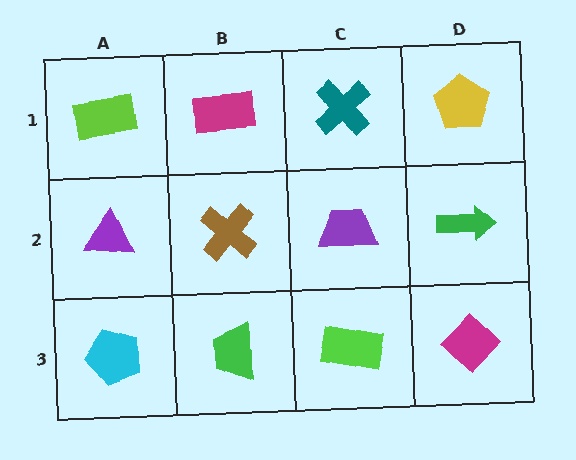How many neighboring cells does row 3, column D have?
2.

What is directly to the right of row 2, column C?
A green arrow.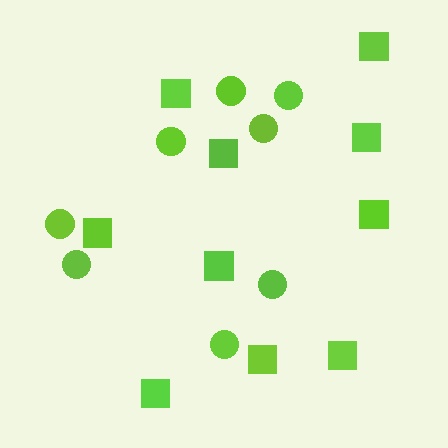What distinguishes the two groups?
There are 2 groups: one group of squares (10) and one group of circles (8).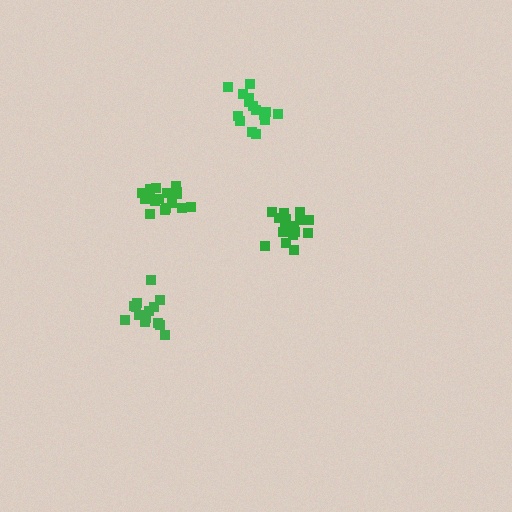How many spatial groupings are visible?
There are 4 spatial groupings.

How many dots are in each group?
Group 1: 17 dots, Group 2: 15 dots, Group 3: 16 dots, Group 4: 15 dots (63 total).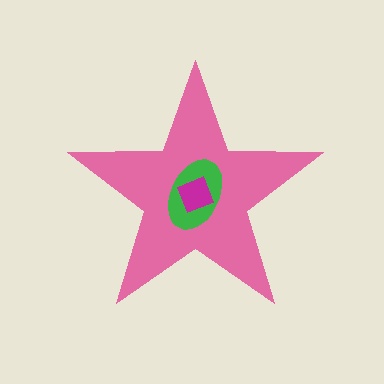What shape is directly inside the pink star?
The green ellipse.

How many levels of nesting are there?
3.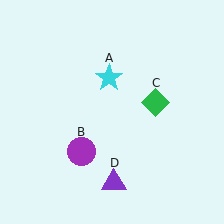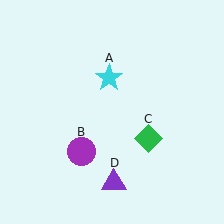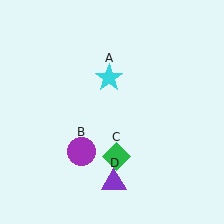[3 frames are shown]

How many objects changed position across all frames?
1 object changed position: green diamond (object C).